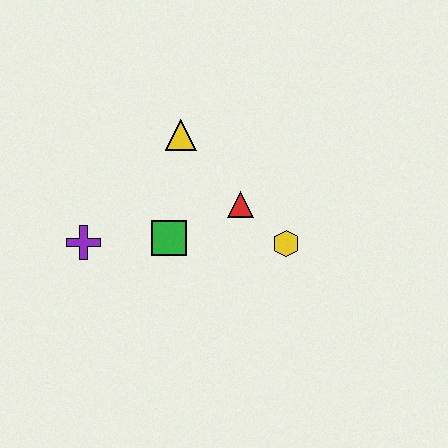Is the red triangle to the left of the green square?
No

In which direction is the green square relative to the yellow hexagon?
The green square is to the left of the yellow hexagon.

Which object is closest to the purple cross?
The green square is closest to the purple cross.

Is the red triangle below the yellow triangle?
Yes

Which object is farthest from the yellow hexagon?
The purple cross is farthest from the yellow hexagon.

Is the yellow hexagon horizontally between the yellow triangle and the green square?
No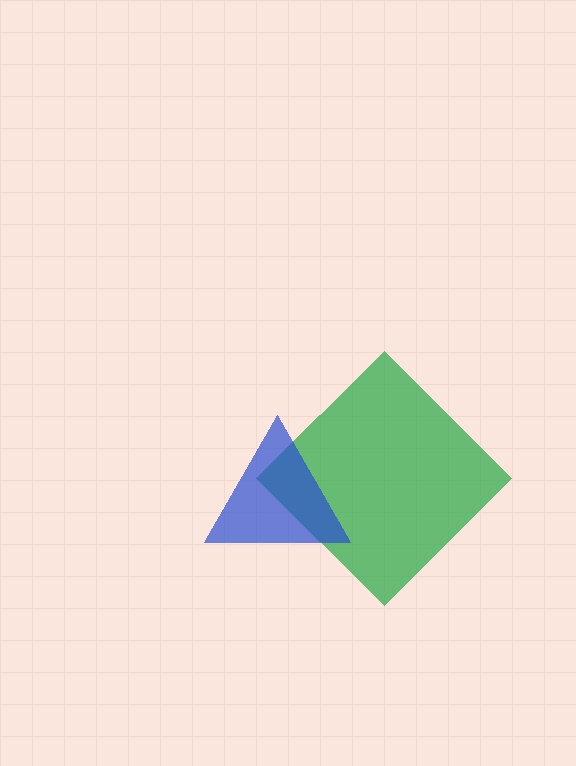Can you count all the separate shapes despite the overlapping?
Yes, there are 2 separate shapes.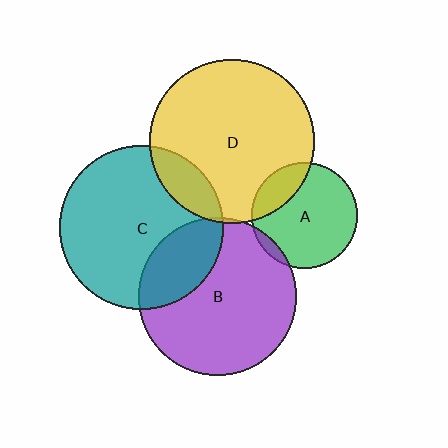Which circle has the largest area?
Circle D (yellow).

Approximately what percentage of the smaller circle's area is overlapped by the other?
Approximately 20%.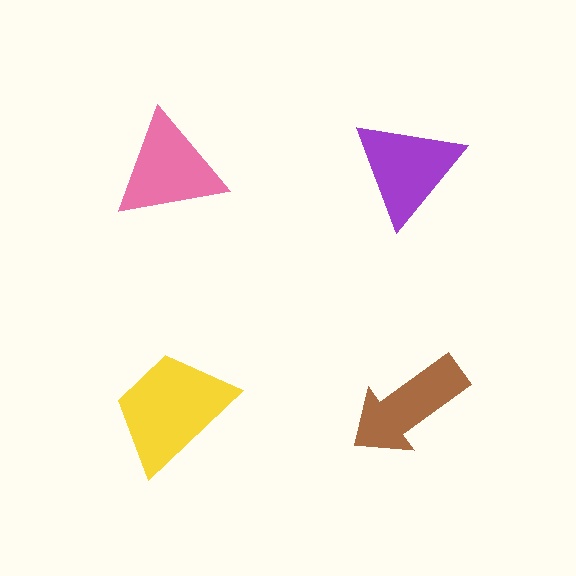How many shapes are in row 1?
2 shapes.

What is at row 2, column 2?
A brown arrow.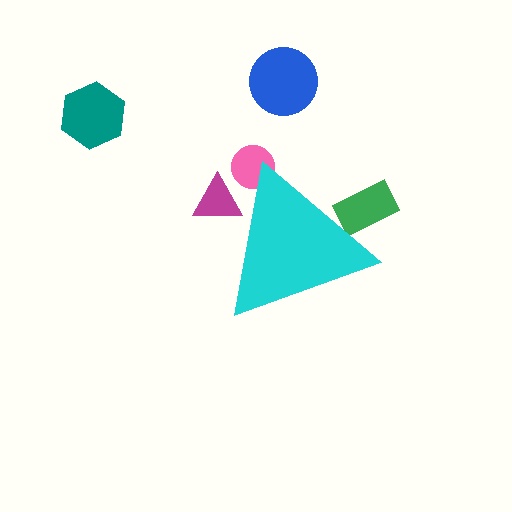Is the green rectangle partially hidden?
Yes, the green rectangle is partially hidden behind the cyan triangle.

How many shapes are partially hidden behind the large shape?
3 shapes are partially hidden.